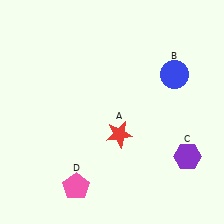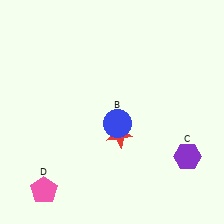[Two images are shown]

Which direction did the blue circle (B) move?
The blue circle (B) moved left.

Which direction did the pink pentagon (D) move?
The pink pentagon (D) moved left.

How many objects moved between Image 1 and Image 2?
2 objects moved between the two images.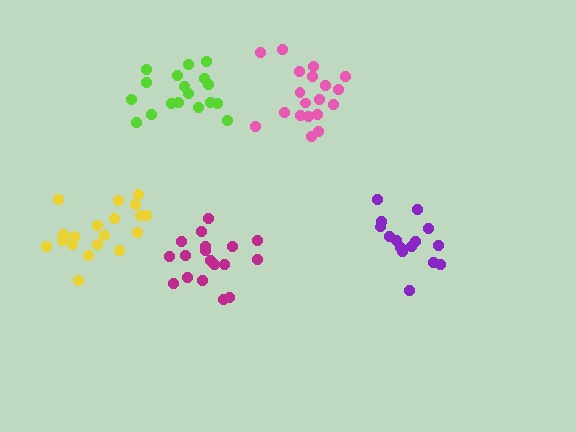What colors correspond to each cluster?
The clusters are colored: pink, purple, lime, yellow, magenta.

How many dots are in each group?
Group 1: 19 dots, Group 2: 15 dots, Group 3: 18 dots, Group 4: 20 dots, Group 5: 18 dots (90 total).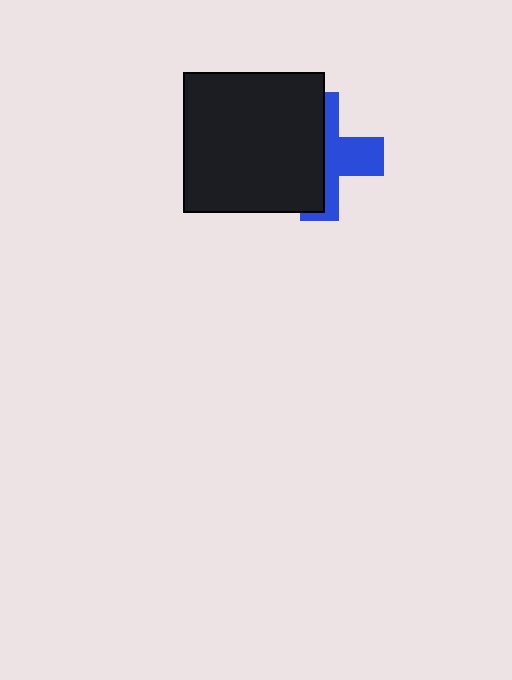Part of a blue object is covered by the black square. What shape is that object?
It is a cross.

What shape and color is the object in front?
The object in front is a black square.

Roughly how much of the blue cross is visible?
A small part of it is visible (roughly 43%).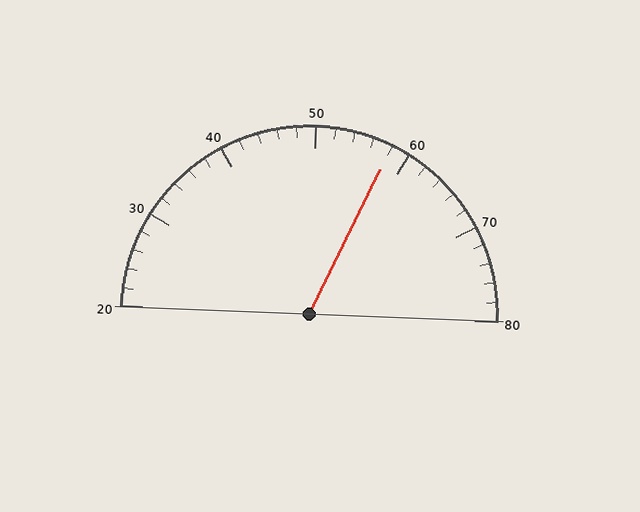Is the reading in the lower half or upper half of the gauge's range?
The reading is in the upper half of the range (20 to 80).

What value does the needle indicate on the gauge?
The needle indicates approximately 58.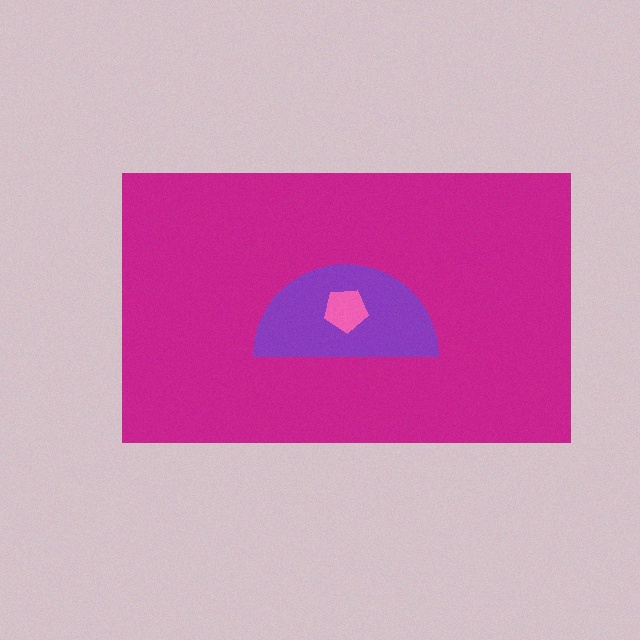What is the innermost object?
The pink pentagon.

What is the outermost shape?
The magenta rectangle.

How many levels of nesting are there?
3.